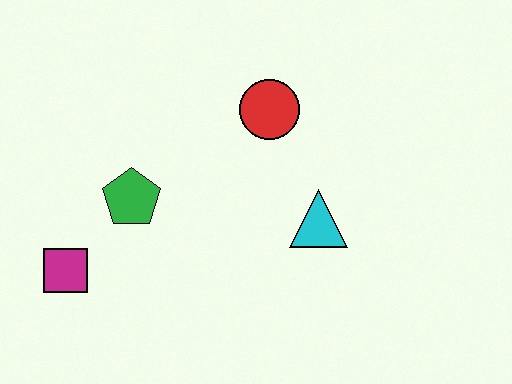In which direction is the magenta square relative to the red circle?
The magenta square is to the left of the red circle.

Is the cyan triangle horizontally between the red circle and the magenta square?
No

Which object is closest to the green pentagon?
The magenta square is closest to the green pentagon.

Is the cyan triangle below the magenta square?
No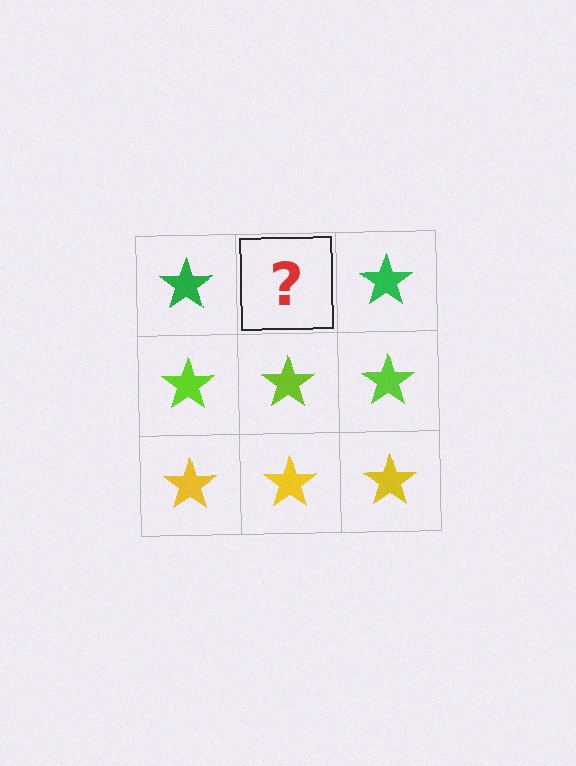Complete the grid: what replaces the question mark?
The question mark should be replaced with a green star.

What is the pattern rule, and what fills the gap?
The rule is that each row has a consistent color. The gap should be filled with a green star.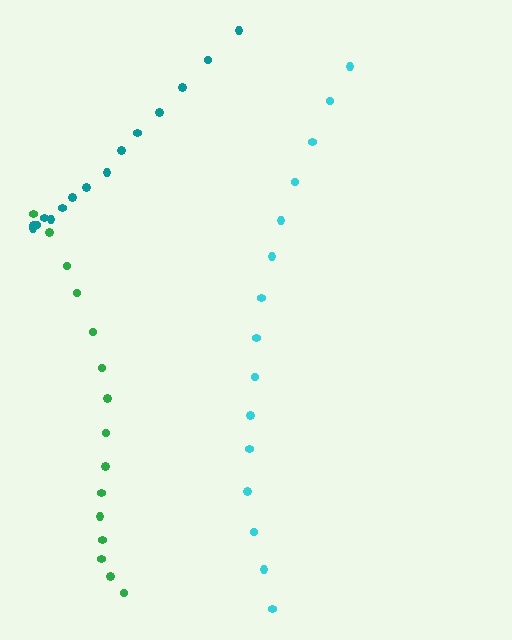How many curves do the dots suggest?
There are 3 distinct paths.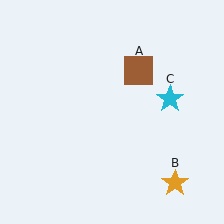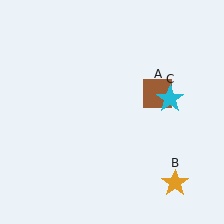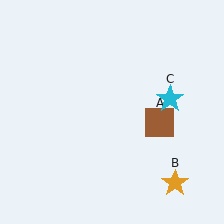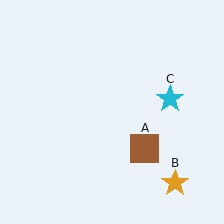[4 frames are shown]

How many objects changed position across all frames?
1 object changed position: brown square (object A).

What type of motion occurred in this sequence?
The brown square (object A) rotated clockwise around the center of the scene.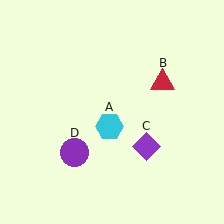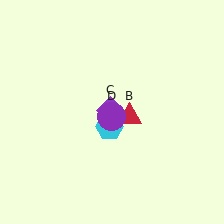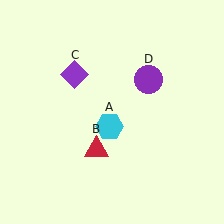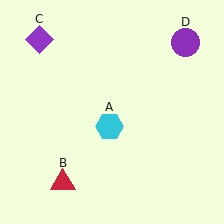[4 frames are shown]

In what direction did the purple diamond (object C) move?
The purple diamond (object C) moved up and to the left.